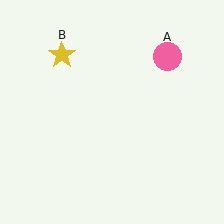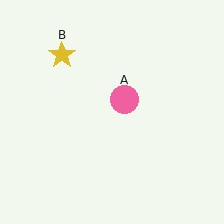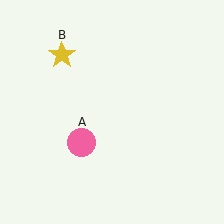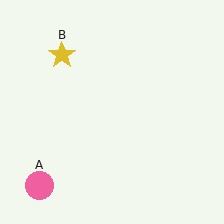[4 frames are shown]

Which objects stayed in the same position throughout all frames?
Yellow star (object B) remained stationary.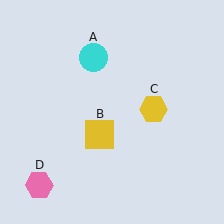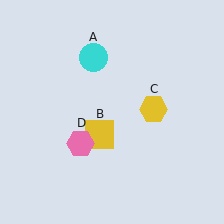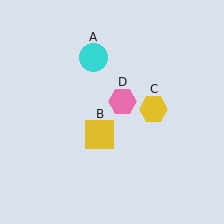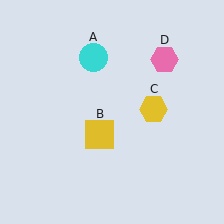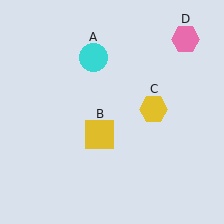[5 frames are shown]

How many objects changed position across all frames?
1 object changed position: pink hexagon (object D).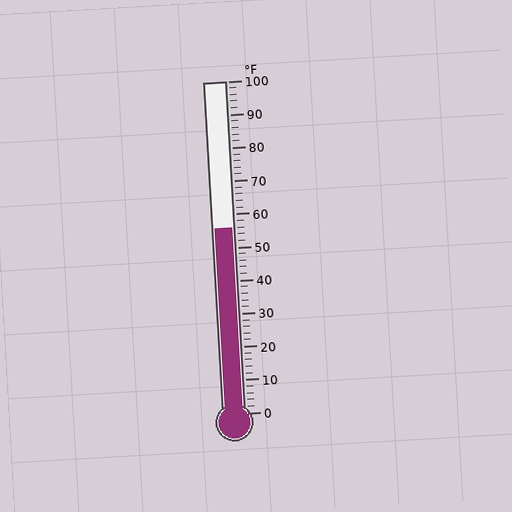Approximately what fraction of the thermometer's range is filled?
The thermometer is filled to approximately 55% of its range.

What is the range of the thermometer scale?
The thermometer scale ranges from 0°F to 100°F.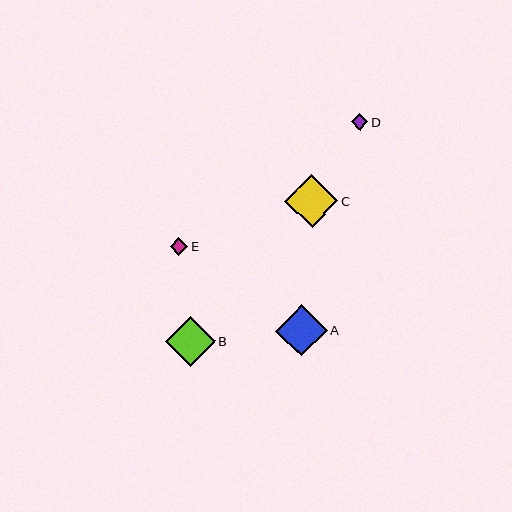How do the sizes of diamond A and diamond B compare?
Diamond A and diamond B are approximately the same size.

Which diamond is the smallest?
Diamond D is the smallest with a size of approximately 17 pixels.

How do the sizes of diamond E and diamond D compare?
Diamond E and diamond D are approximately the same size.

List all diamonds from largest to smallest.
From largest to smallest: C, A, B, E, D.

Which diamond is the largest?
Diamond C is the largest with a size of approximately 53 pixels.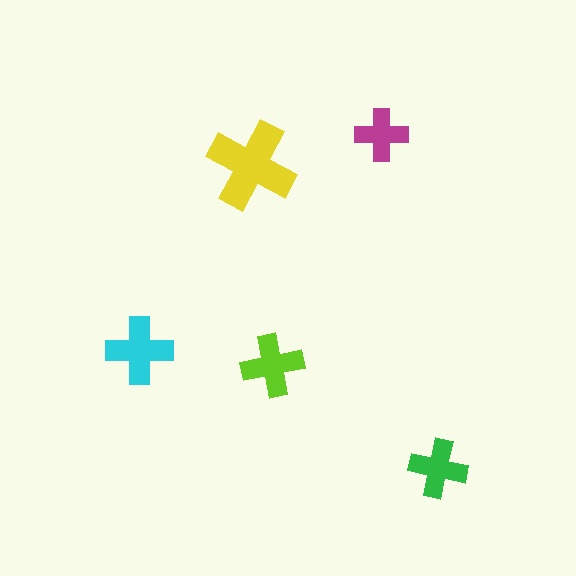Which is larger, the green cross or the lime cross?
The lime one.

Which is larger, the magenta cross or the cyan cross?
The cyan one.